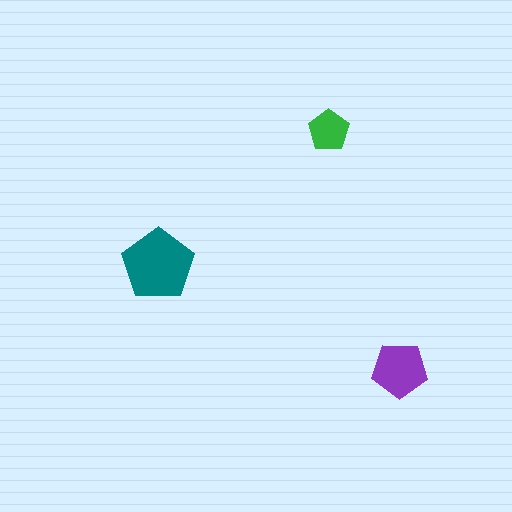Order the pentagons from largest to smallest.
the teal one, the purple one, the green one.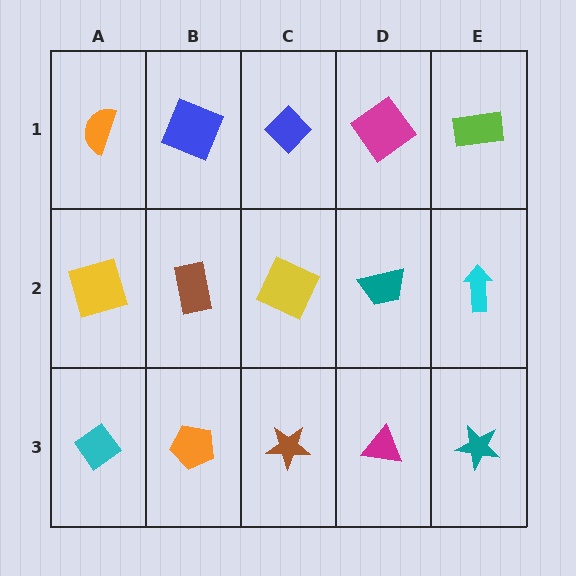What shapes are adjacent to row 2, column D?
A magenta diamond (row 1, column D), a magenta triangle (row 3, column D), a yellow square (row 2, column C), a cyan arrow (row 2, column E).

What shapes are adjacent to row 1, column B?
A brown rectangle (row 2, column B), an orange semicircle (row 1, column A), a blue diamond (row 1, column C).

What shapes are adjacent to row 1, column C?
A yellow square (row 2, column C), a blue square (row 1, column B), a magenta diamond (row 1, column D).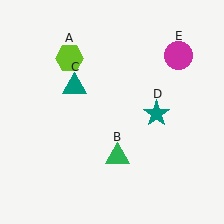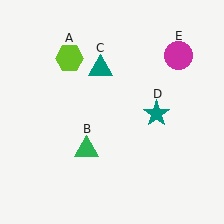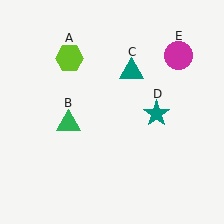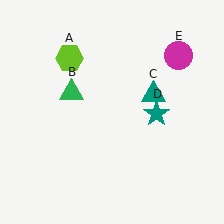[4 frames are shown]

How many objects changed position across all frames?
2 objects changed position: green triangle (object B), teal triangle (object C).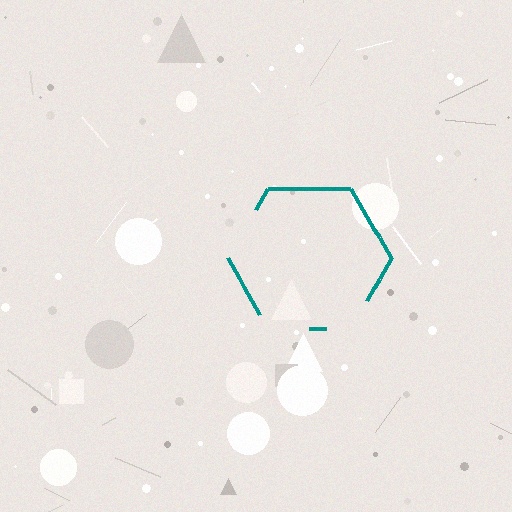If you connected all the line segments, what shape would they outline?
They would outline a hexagon.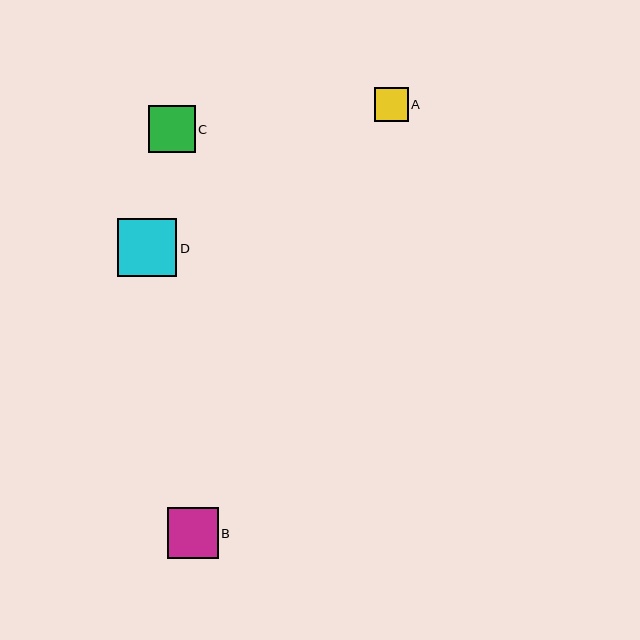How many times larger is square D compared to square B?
Square D is approximately 1.2 times the size of square B.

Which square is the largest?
Square D is the largest with a size of approximately 59 pixels.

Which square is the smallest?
Square A is the smallest with a size of approximately 34 pixels.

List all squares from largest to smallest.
From largest to smallest: D, B, C, A.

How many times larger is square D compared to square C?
Square D is approximately 1.2 times the size of square C.